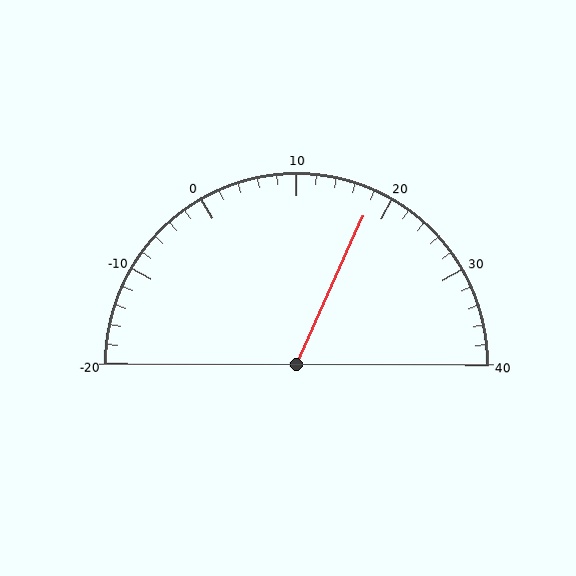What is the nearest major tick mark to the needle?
The nearest major tick mark is 20.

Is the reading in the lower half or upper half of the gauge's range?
The reading is in the upper half of the range (-20 to 40).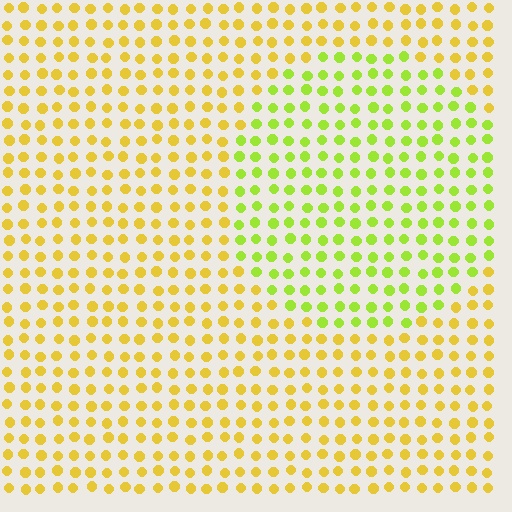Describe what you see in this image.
The image is filled with small yellow elements in a uniform arrangement. A circle-shaped region is visible where the elements are tinted to a slightly different hue, forming a subtle color boundary.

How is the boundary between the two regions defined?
The boundary is defined purely by a slight shift in hue (about 37 degrees). Spacing, size, and orientation are identical on both sides.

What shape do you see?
I see a circle.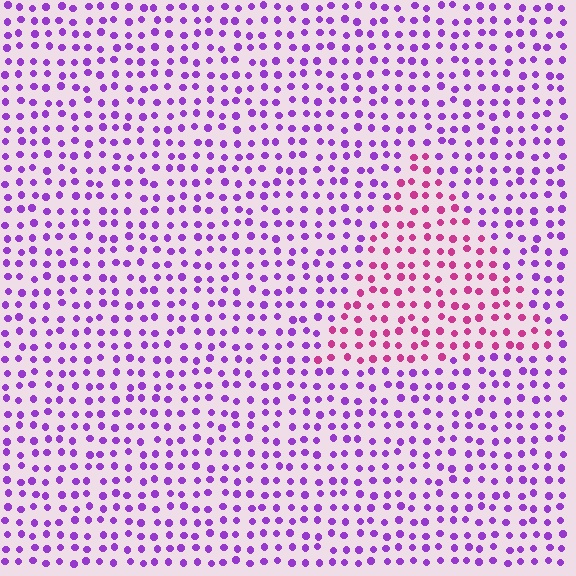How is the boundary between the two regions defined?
The boundary is defined purely by a slight shift in hue (about 45 degrees). Spacing, size, and orientation are identical on both sides.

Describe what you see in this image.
The image is filled with small purple elements in a uniform arrangement. A triangle-shaped region is visible where the elements are tinted to a slightly different hue, forming a subtle color boundary.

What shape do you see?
I see a triangle.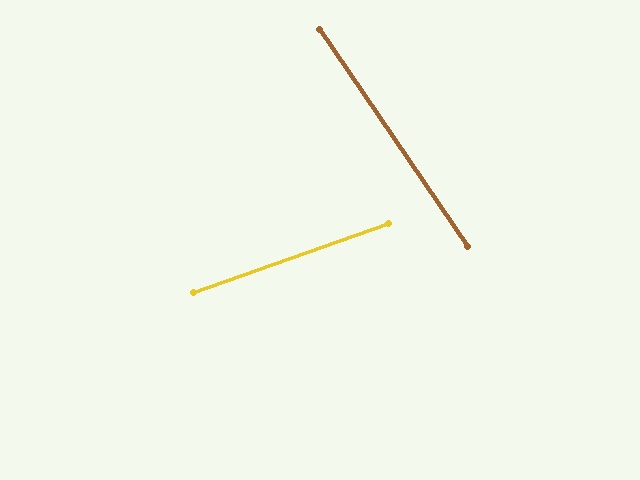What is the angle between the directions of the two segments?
Approximately 75 degrees.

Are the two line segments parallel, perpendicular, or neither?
Neither parallel nor perpendicular — they differ by about 75°.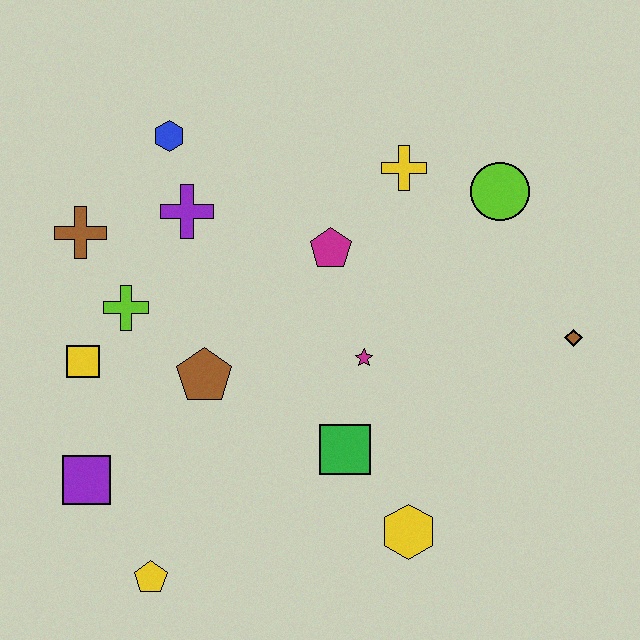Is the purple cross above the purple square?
Yes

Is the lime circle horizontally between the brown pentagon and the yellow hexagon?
No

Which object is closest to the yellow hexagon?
The green square is closest to the yellow hexagon.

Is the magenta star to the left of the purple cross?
No